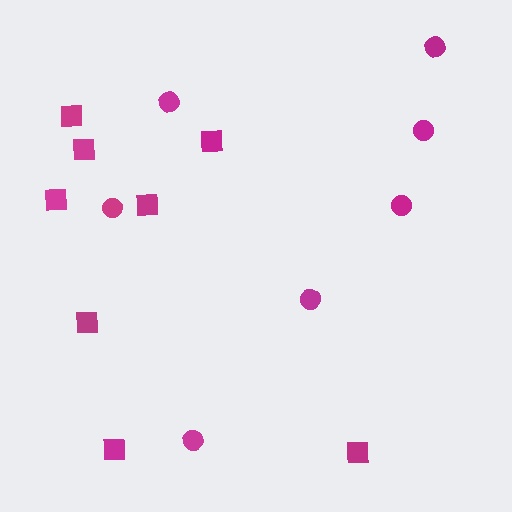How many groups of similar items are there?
There are 2 groups: one group of circles (7) and one group of squares (8).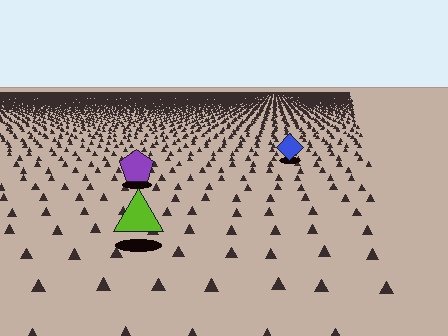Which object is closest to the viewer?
The lime triangle is closest. The texture marks near it are larger and more spread out.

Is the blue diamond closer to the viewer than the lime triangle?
No. The lime triangle is closer — you can tell from the texture gradient: the ground texture is coarser near it.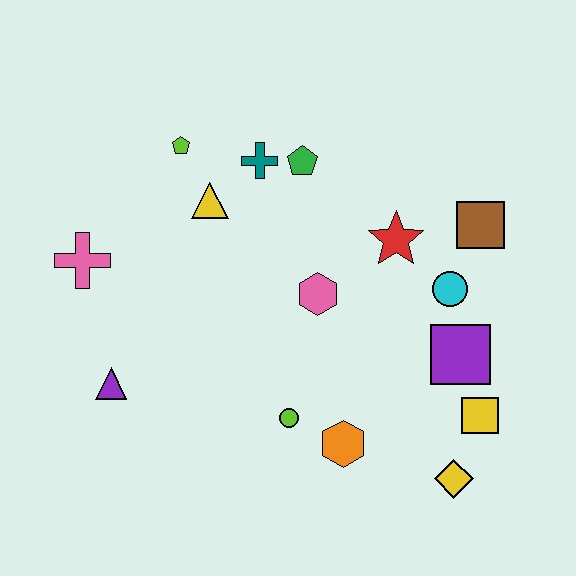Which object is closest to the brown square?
The cyan circle is closest to the brown square.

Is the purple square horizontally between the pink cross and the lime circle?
No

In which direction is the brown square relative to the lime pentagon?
The brown square is to the right of the lime pentagon.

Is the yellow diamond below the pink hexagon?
Yes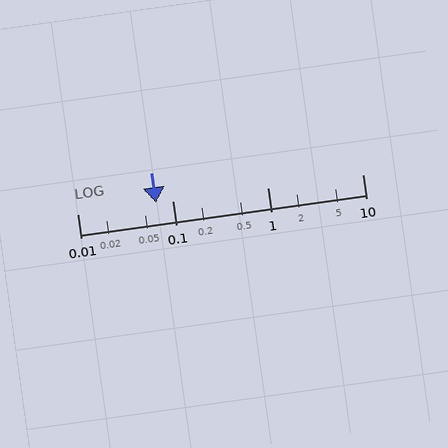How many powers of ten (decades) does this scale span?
The scale spans 3 decades, from 0.01 to 10.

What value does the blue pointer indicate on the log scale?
The pointer indicates approximately 0.068.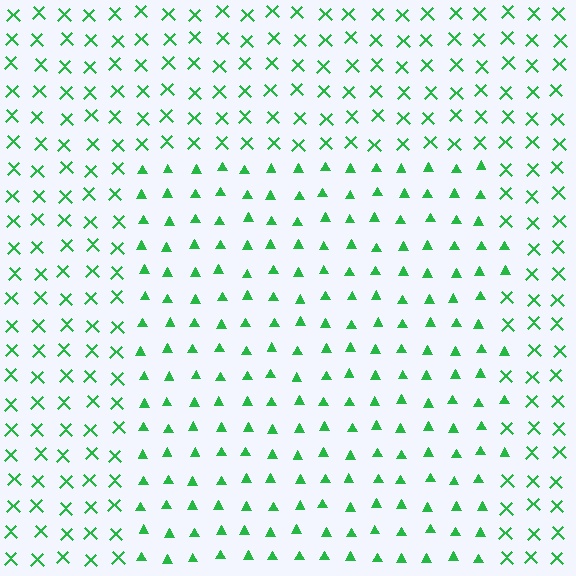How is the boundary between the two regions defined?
The boundary is defined by a change in element shape: triangles inside vs. X marks outside. All elements share the same color and spacing.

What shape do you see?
I see a rectangle.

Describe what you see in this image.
The image is filled with small green elements arranged in a uniform grid. A rectangle-shaped region contains triangles, while the surrounding area contains X marks. The boundary is defined purely by the change in element shape.